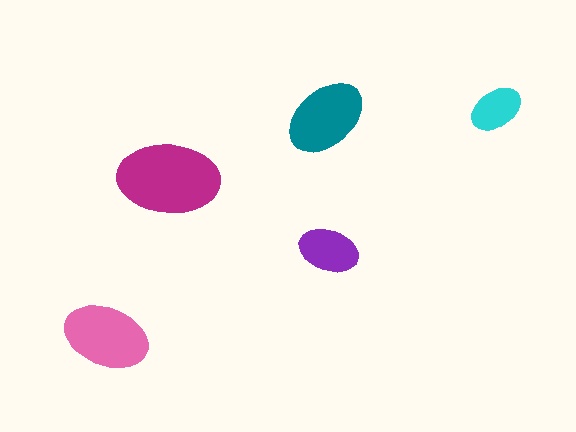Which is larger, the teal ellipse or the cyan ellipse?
The teal one.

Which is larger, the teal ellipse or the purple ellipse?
The teal one.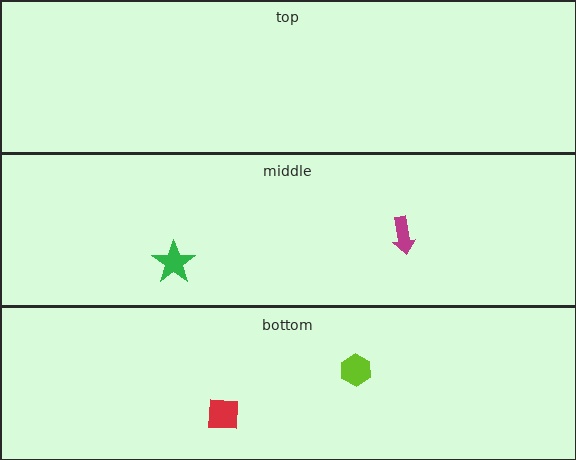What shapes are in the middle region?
The magenta arrow, the green star.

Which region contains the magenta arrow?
The middle region.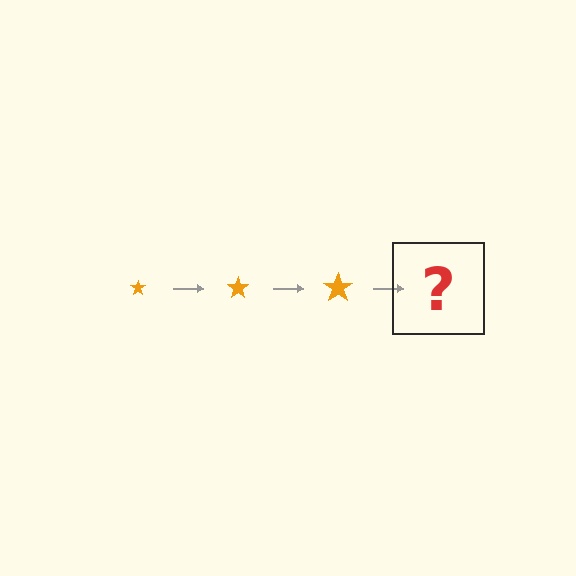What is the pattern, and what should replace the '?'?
The pattern is that the star gets progressively larger each step. The '?' should be an orange star, larger than the previous one.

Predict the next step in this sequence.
The next step is an orange star, larger than the previous one.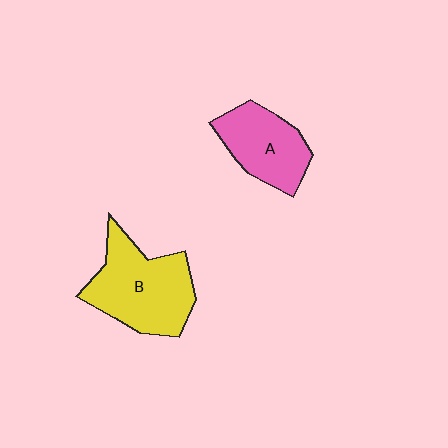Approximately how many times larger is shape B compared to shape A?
Approximately 1.4 times.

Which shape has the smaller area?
Shape A (pink).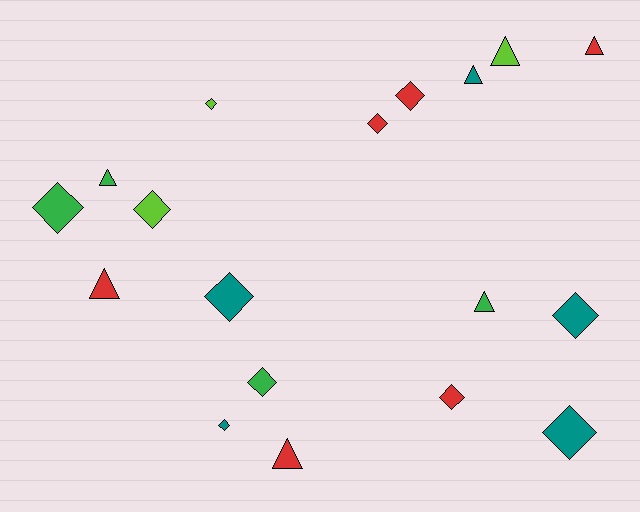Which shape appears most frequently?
Diamond, with 11 objects.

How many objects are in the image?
There are 18 objects.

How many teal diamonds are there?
There are 4 teal diamonds.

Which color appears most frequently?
Red, with 6 objects.